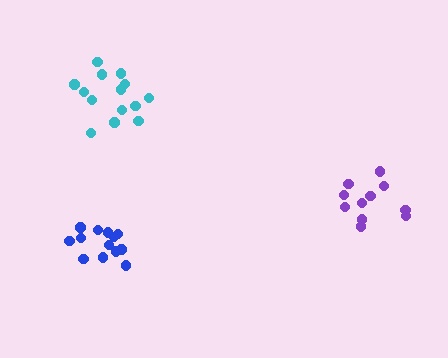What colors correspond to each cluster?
The clusters are colored: blue, cyan, purple.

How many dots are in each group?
Group 1: 13 dots, Group 2: 14 dots, Group 3: 11 dots (38 total).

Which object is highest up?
The cyan cluster is topmost.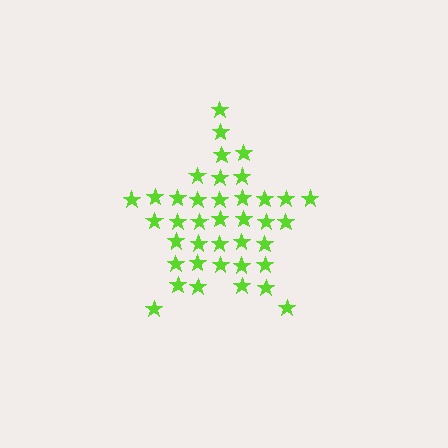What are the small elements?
The small elements are stars.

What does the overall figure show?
The overall figure shows a star.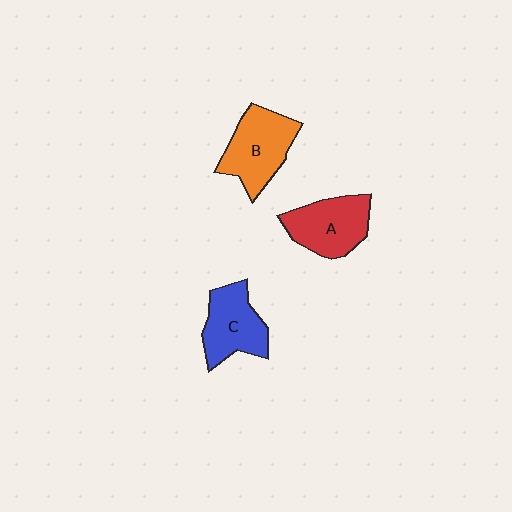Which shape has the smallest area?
Shape C (blue).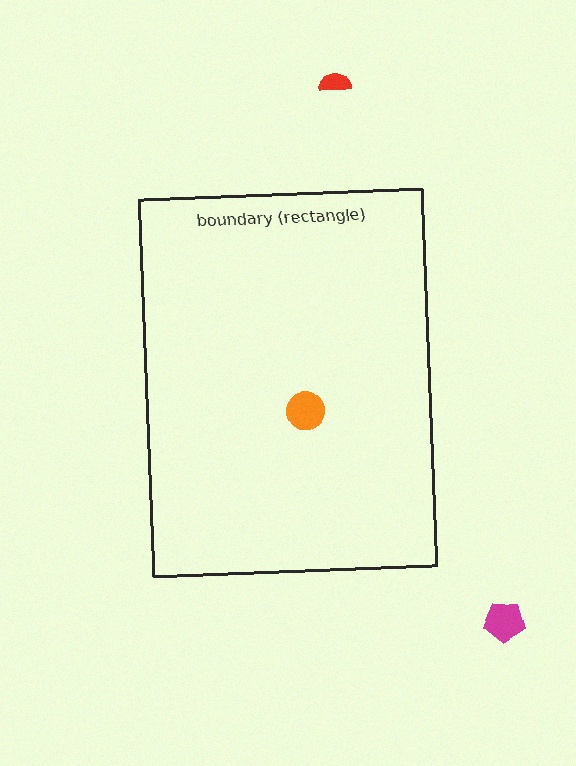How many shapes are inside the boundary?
1 inside, 2 outside.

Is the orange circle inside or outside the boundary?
Inside.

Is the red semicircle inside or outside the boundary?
Outside.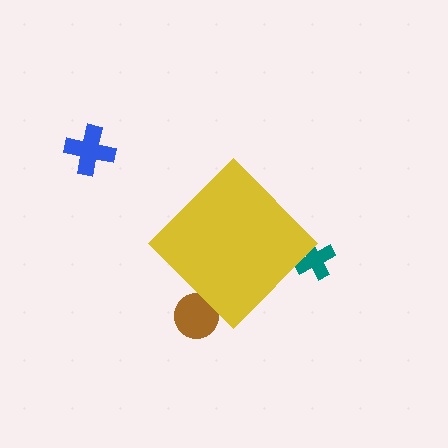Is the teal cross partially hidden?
Yes, the teal cross is partially hidden behind the yellow diamond.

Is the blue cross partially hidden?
No, the blue cross is fully visible.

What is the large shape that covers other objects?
A yellow diamond.